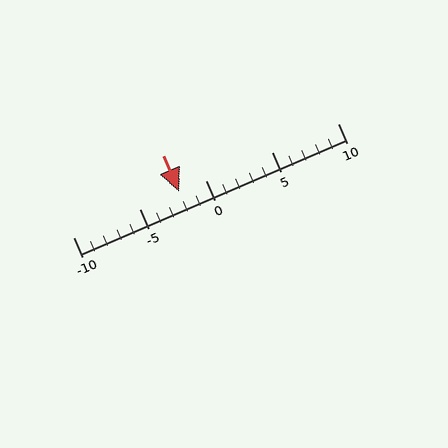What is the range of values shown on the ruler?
The ruler shows values from -10 to 10.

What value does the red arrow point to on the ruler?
The red arrow points to approximately -2.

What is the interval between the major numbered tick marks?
The major tick marks are spaced 5 units apart.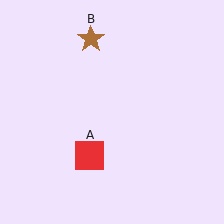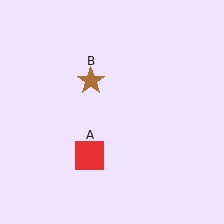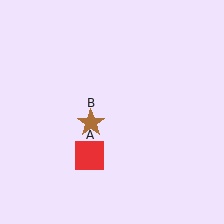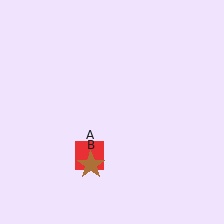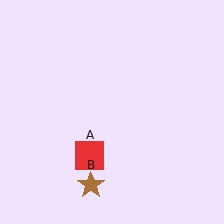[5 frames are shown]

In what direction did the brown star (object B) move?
The brown star (object B) moved down.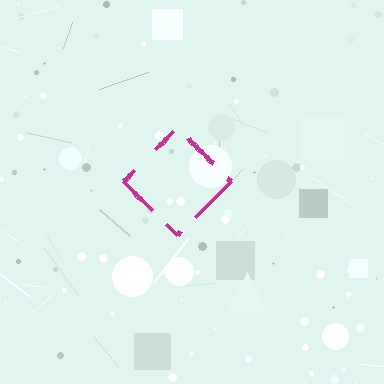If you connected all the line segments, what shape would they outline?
They would outline a diamond.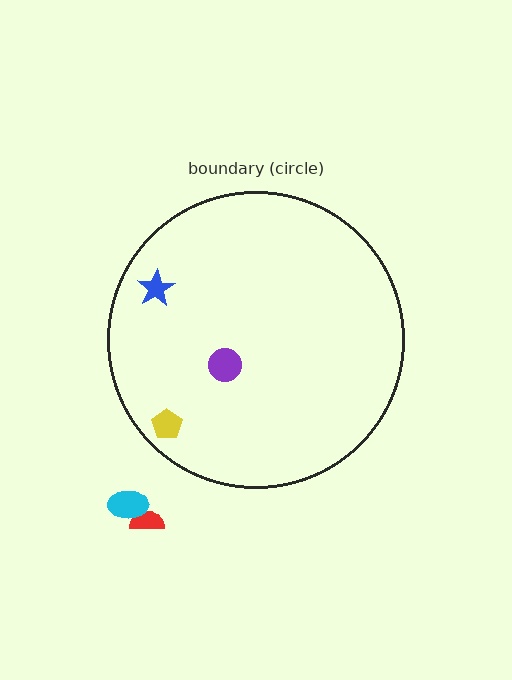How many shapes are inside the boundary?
3 inside, 2 outside.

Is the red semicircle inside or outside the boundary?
Outside.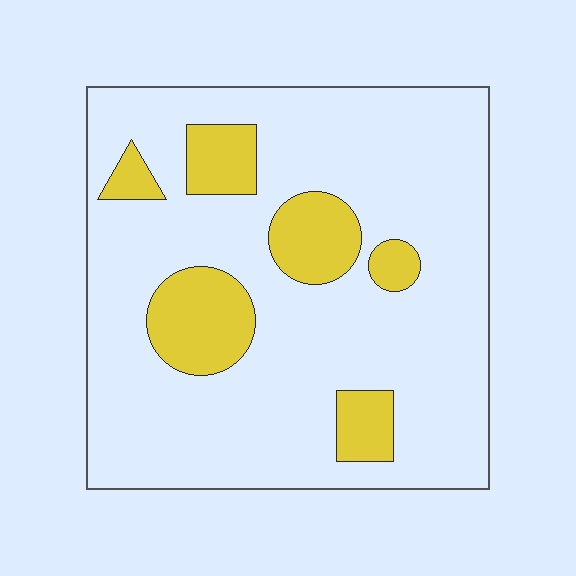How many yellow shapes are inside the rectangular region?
6.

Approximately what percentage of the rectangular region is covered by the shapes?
Approximately 20%.